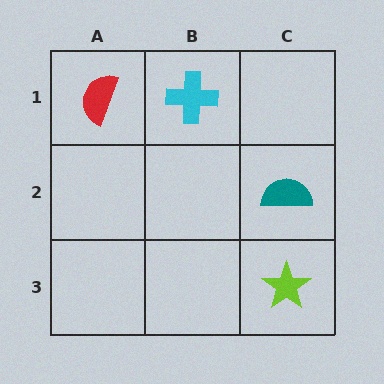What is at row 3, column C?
A lime star.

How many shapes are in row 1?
2 shapes.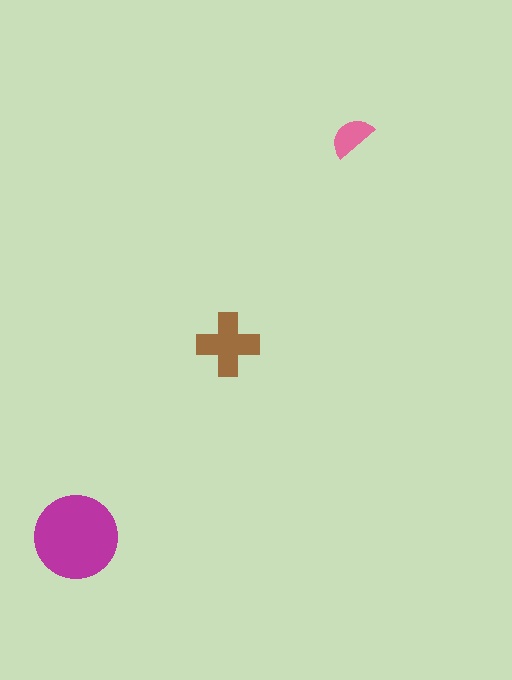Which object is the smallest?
The pink semicircle.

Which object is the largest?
The magenta circle.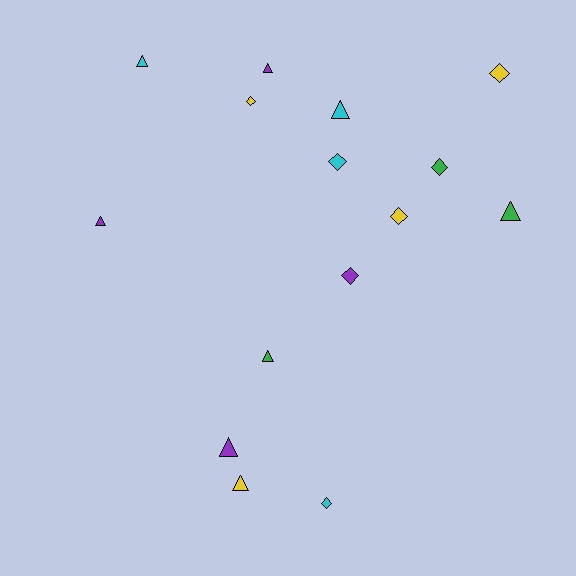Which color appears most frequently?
Cyan, with 4 objects.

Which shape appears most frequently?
Triangle, with 8 objects.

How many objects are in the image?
There are 15 objects.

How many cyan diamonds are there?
There are 2 cyan diamonds.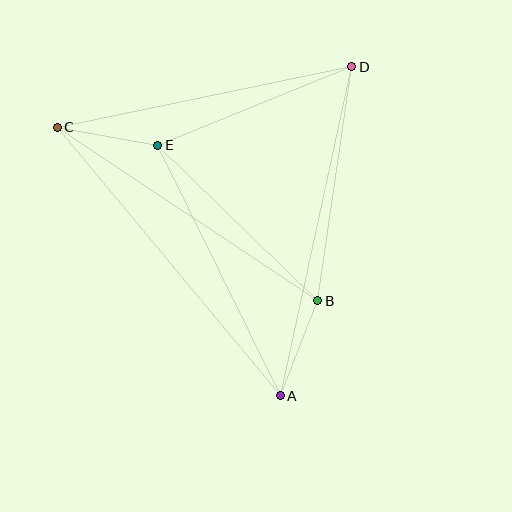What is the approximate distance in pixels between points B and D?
The distance between B and D is approximately 237 pixels.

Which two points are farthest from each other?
Points A and C are farthest from each other.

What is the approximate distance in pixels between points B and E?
The distance between B and E is approximately 223 pixels.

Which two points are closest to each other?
Points C and E are closest to each other.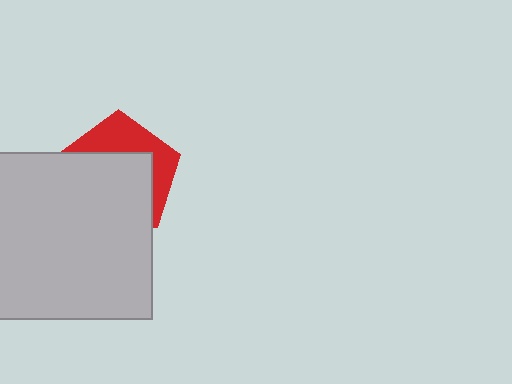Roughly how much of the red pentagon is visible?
A small part of it is visible (roughly 36%).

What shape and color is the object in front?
The object in front is a light gray square.